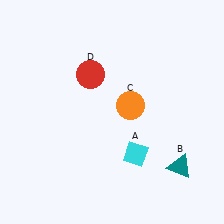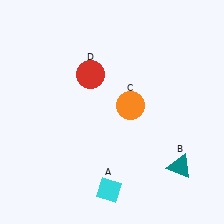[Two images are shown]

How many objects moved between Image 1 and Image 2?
1 object moved between the two images.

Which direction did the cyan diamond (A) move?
The cyan diamond (A) moved down.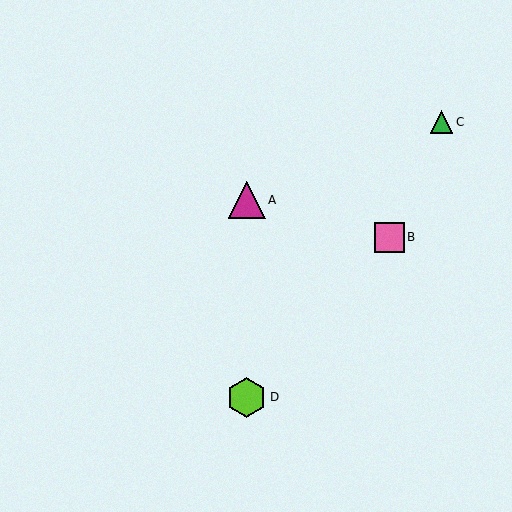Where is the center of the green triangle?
The center of the green triangle is at (442, 122).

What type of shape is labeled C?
Shape C is a green triangle.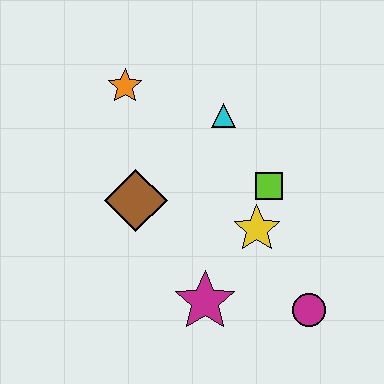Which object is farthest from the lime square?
The orange star is farthest from the lime square.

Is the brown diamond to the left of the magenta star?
Yes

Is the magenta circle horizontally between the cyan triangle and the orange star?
No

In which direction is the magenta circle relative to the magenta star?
The magenta circle is to the right of the magenta star.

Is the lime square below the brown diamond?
No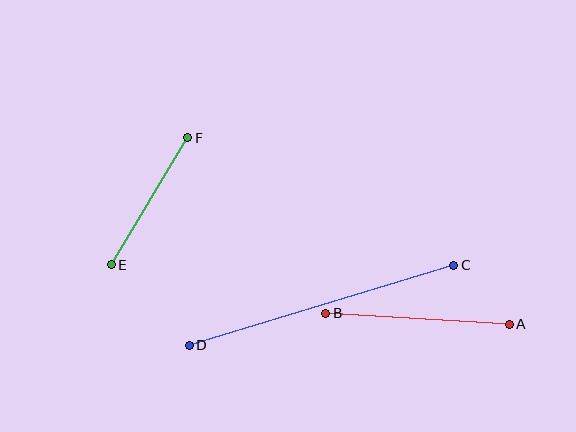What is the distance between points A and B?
The distance is approximately 184 pixels.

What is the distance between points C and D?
The distance is approximately 276 pixels.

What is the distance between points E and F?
The distance is approximately 148 pixels.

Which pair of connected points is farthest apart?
Points C and D are farthest apart.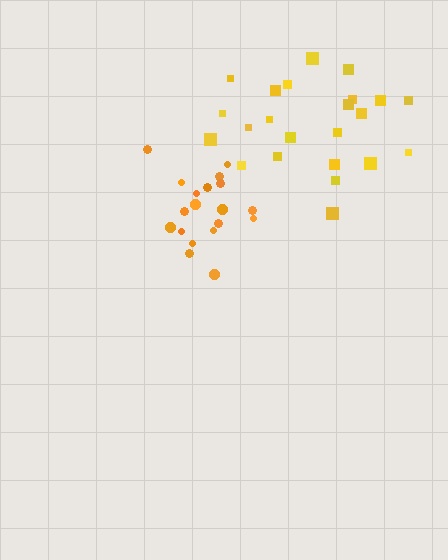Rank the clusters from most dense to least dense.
orange, yellow.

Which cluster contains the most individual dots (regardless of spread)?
Yellow (23).